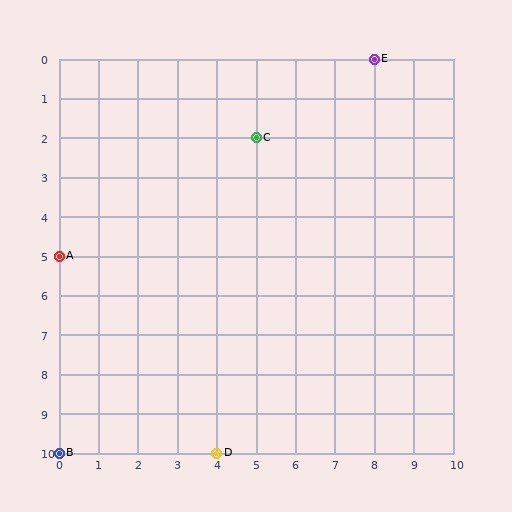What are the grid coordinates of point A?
Point A is at grid coordinates (0, 5).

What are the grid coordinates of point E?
Point E is at grid coordinates (8, 0).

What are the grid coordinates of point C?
Point C is at grid coordinates (5, 2).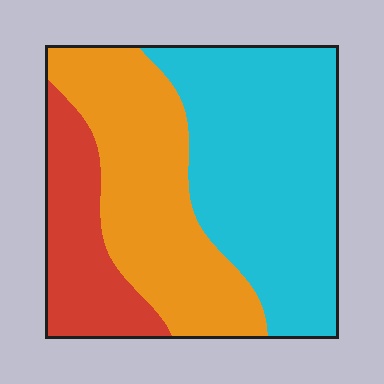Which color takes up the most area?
Cyan, at roughly 45%.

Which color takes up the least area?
Red, at roughly 20%.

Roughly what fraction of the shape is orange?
Orange takes up about one third (1/3) of the shape.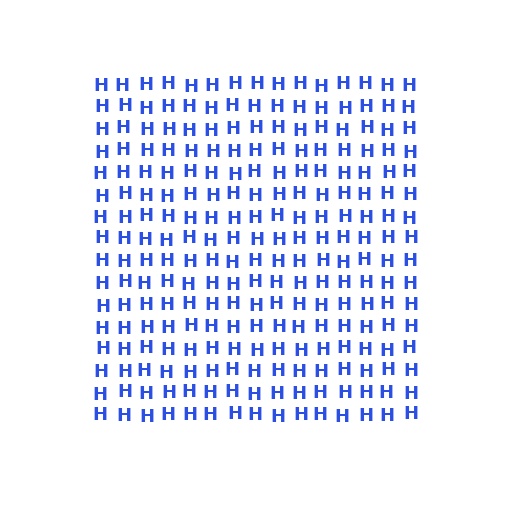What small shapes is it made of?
It is made of small letter H's.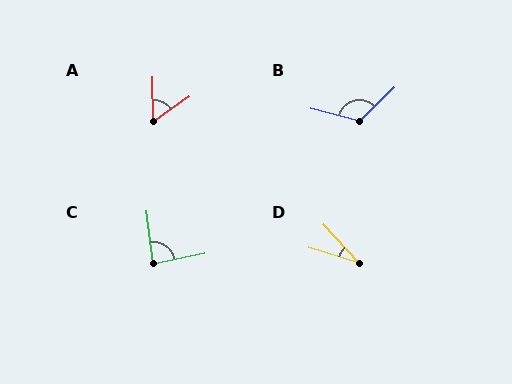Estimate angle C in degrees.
Approximately 86 degrees.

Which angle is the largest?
B, at approximately 122 degrees.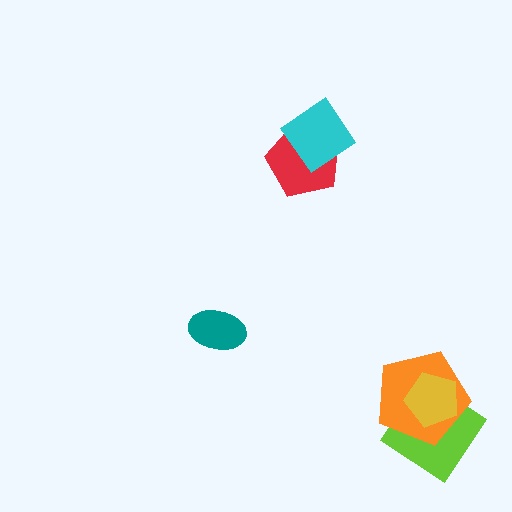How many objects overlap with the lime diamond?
2 objects overlap with the lime diamond.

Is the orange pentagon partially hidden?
Yes, it is partially covered by another shape.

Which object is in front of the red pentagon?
The cyan diamond is in front of the red pentagon.